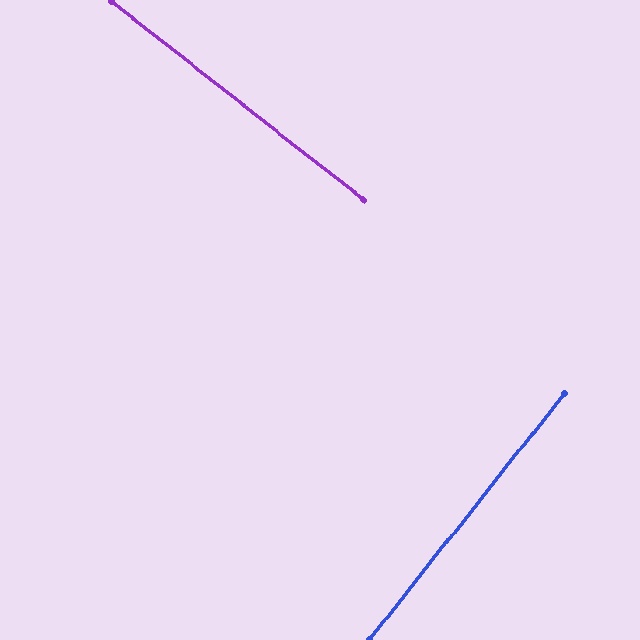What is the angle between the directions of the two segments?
Approximately 90 degrees.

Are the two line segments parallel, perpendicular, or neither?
Perpendicular — they meet at approximately 90°.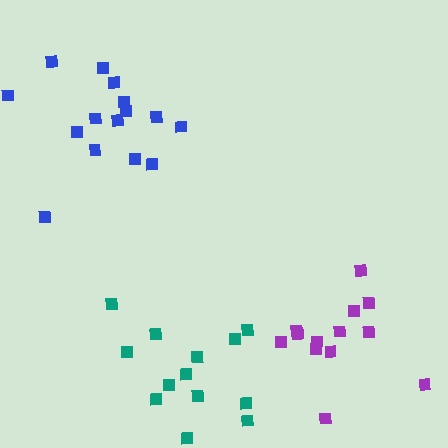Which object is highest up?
The blue cluster is topmost.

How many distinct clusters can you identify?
There are 3 distinct clusters.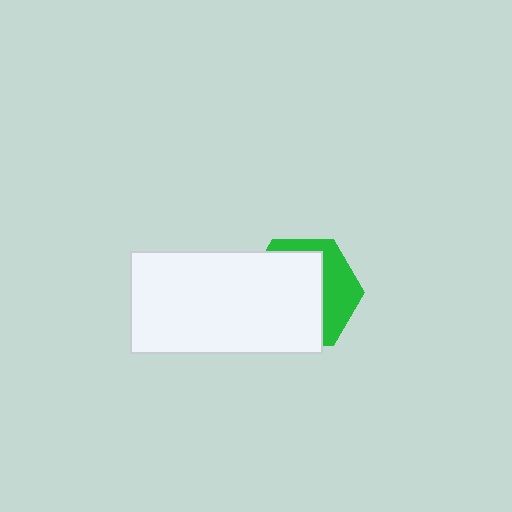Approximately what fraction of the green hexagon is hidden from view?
Roughly 65% of the green hexagon is hidden behind the white rectangle.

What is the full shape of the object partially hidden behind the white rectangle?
The partially hidden object is a green hexagon.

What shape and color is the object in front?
The object in front is a white rectangle.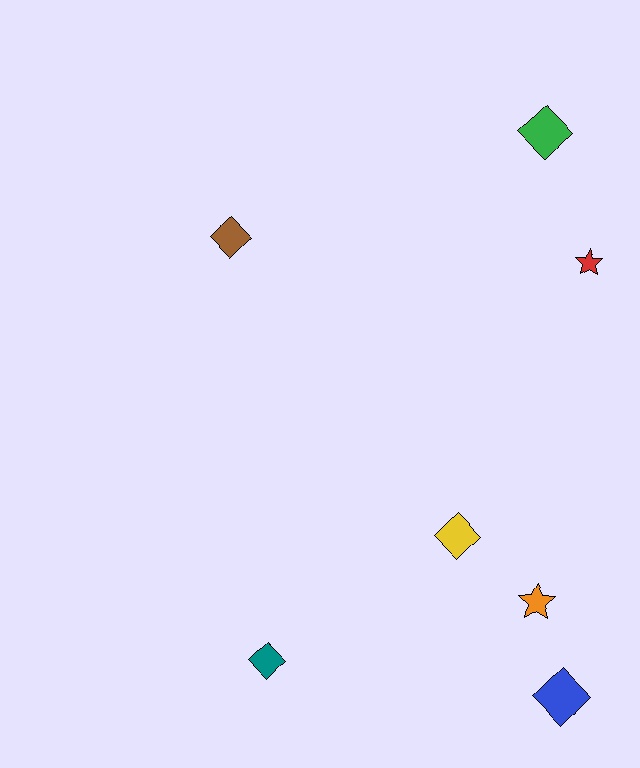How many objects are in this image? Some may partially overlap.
There are 7 objects.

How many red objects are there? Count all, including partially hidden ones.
There is 1 red object.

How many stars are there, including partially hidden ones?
There are 2 stars.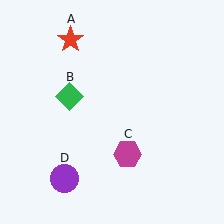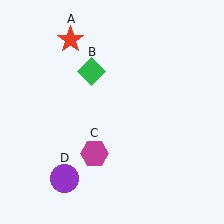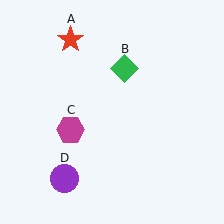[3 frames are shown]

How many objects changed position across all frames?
2 objects changed position: green diamond (object B), magenta hexagon (object C).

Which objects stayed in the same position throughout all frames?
Red star (object A) and purple circle (object D) remained stationary.